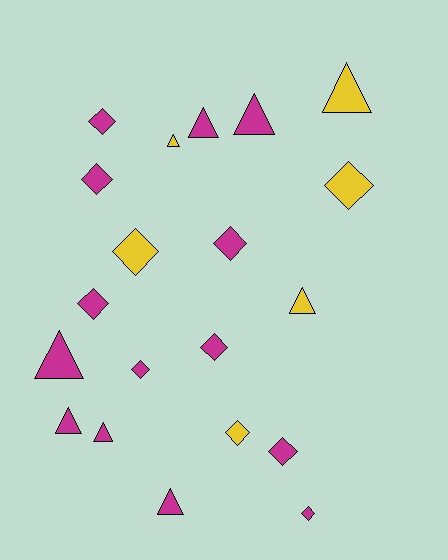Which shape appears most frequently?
Diamond, with 11 objects.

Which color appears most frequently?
Magenta, with 14 objects.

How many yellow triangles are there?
There are 3 yellow triangles.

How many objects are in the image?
There are 20 objects.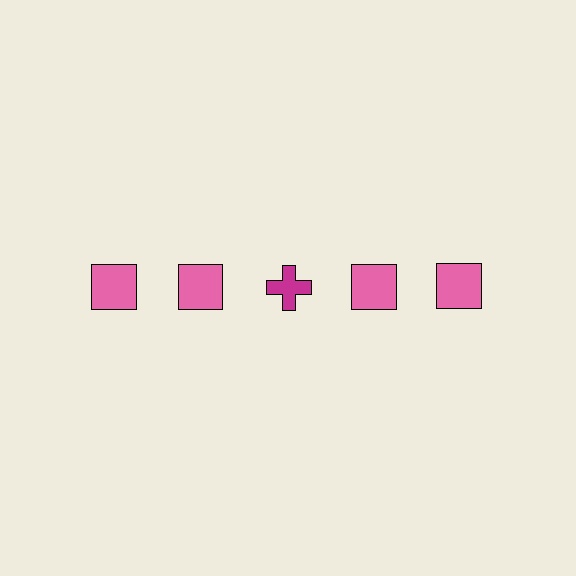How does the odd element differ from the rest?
It differs in both color (magenta instead of pink) and shape (cross instead of square).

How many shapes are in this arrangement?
There are 5 shapes arranged in a grid pattern.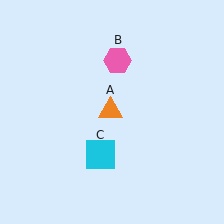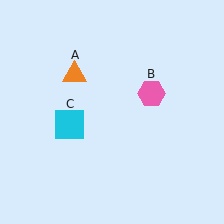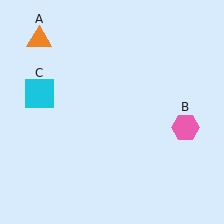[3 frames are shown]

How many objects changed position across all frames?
3 objects changed position: orange triangle (object A), pink hexagon (object B), cyan square (object C).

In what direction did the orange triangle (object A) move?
The orange triangle (object A) moved up and to the left.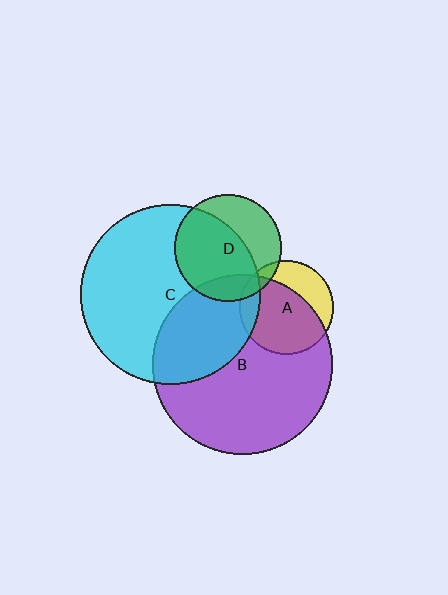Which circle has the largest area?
Circle C (cyan).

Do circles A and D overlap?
Yes.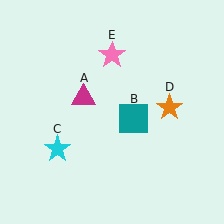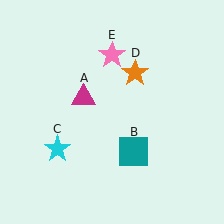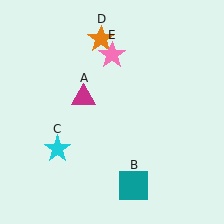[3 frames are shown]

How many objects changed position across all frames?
2 objects changed position: teal square (object B), orange star (object D).